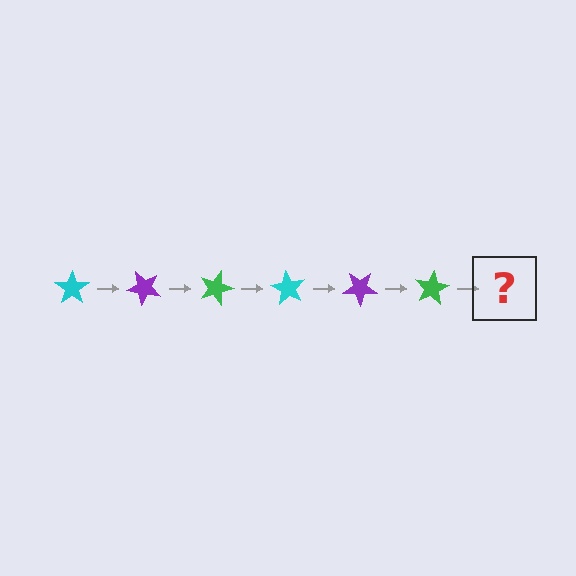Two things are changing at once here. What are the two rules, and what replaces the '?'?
The two rules are that it rotates 45 degrees each step and the color cycles through cyan, purple, and green. The '?' should be a cyan star, rotated 270 degrees from the start.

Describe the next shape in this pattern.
It should be a cyan star, rotated 270 degrees from the start.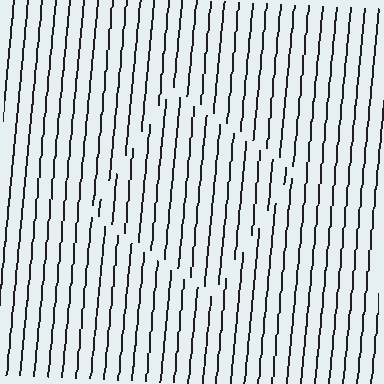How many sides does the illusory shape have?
4 sides — the line-ends trace a square.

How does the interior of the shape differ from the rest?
The interior of the shape contains the same grating, shifted by half a period — the contour is defined by the phase discontinuity where line-ends from the inner and outer gratings abut.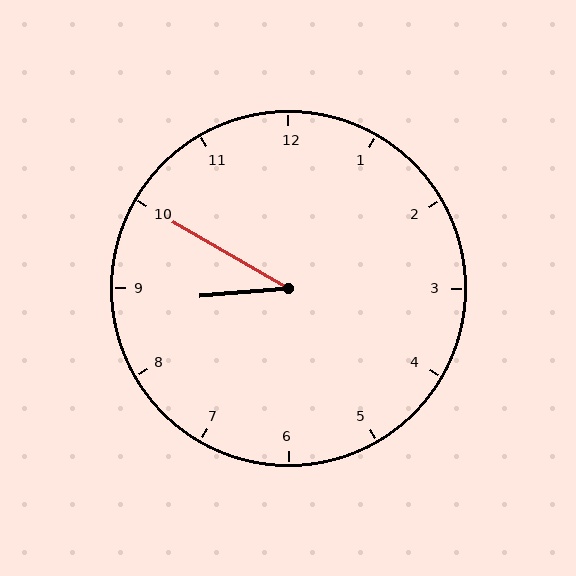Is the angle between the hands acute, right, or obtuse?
It is acute.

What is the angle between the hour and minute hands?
Approximately 35 degrees.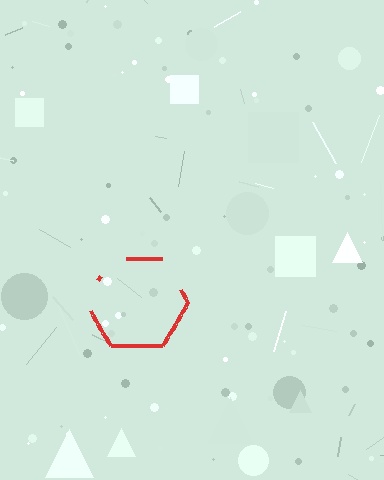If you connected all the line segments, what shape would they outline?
They would outline a hexagon.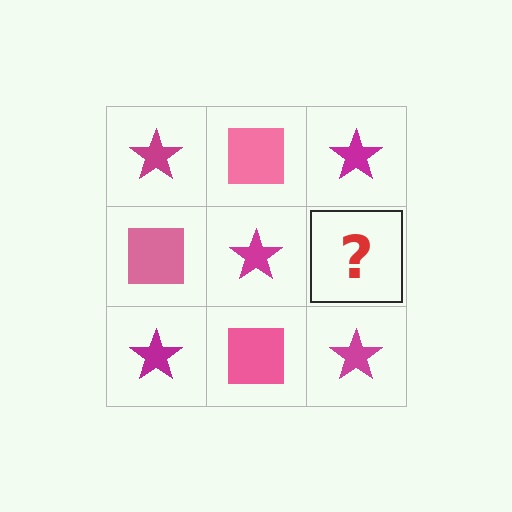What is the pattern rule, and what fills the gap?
The rule is that it alternates magenta star and pink square in a checkerboard pattern. The gap should be filled with a pink square.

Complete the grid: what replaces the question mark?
The question mark should be replaced with a pink square.